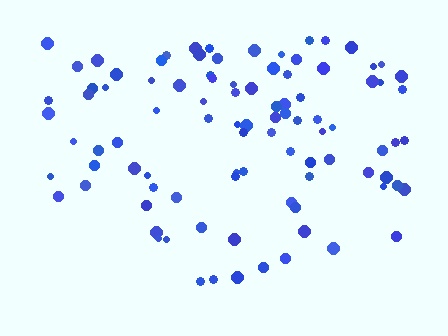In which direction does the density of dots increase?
From bottom to top, with the top side densest.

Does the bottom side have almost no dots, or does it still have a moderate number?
Still a moderate number, just noticeably fewer than the top.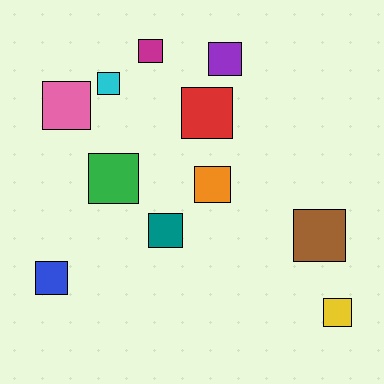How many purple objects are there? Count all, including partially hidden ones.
There is 1 purple object.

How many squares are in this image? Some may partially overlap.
There are 11 squares.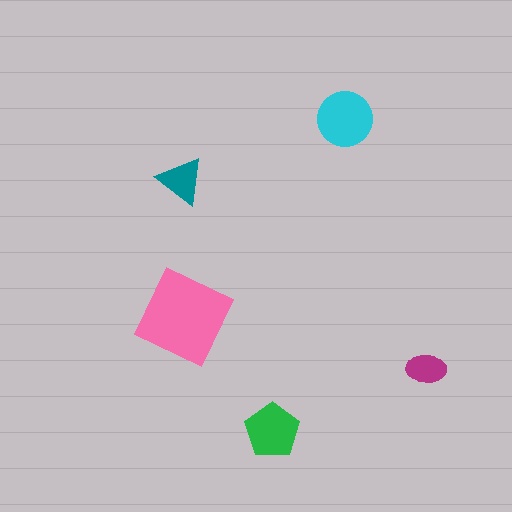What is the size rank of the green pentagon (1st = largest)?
3rd.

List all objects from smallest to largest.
The magenta ellipse, the teal triangle, the green pentagon, the cyan circle, the pink diamond.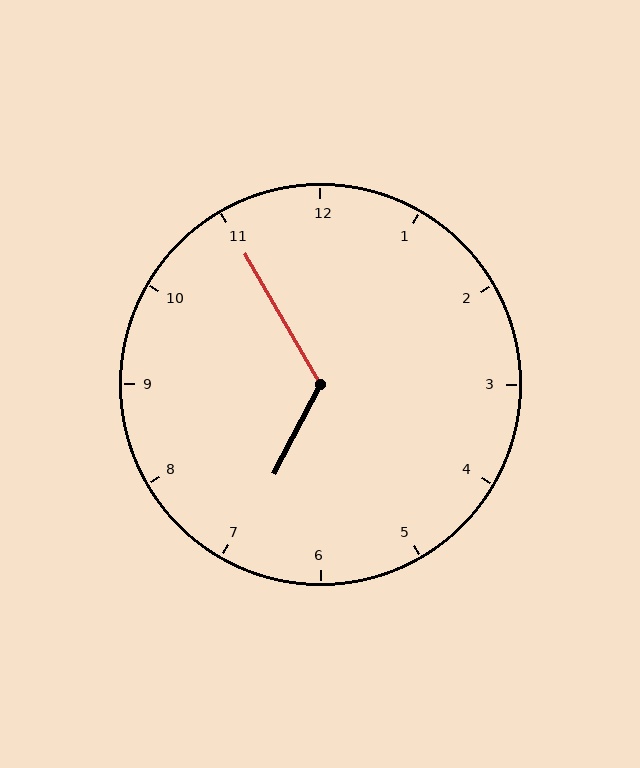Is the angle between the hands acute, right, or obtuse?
It is obtuse.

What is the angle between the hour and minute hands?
Approximately 122 degrees.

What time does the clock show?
6:55.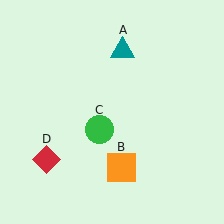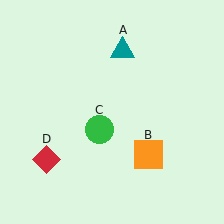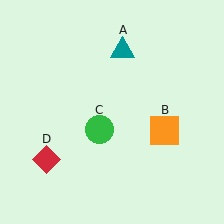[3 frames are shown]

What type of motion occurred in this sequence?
The orange square (object B) rotated counterclockwise around the center of the scene.